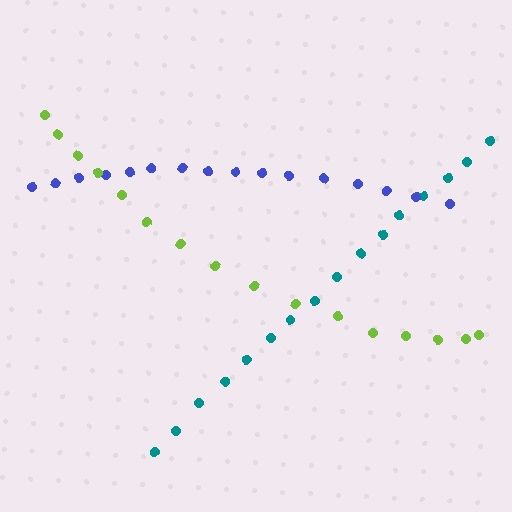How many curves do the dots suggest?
There are 3 distinct paths.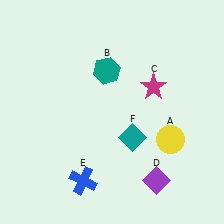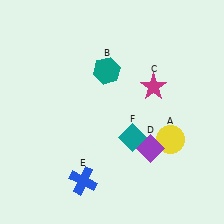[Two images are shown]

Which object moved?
The purple diamond (D) moved up.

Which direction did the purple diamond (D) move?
The purple diamond (D) moved up.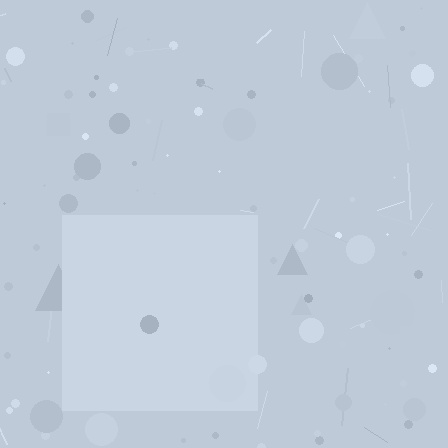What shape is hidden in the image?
A square is hidden in the image.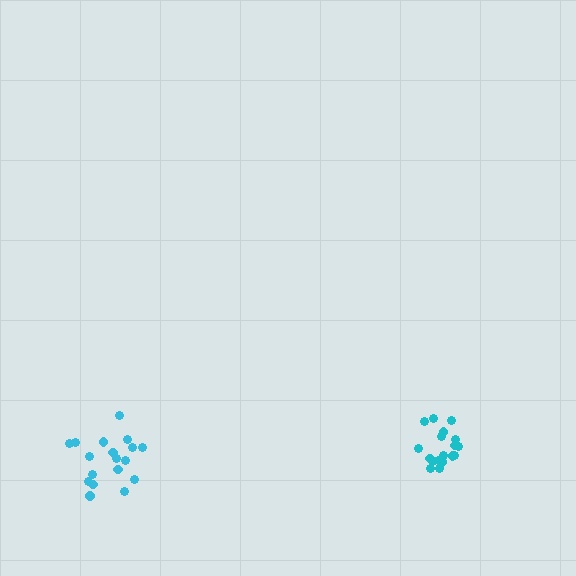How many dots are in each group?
Group 1: 18 dots, Group 2: 18 dots (36 total).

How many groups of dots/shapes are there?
There are 2 groups.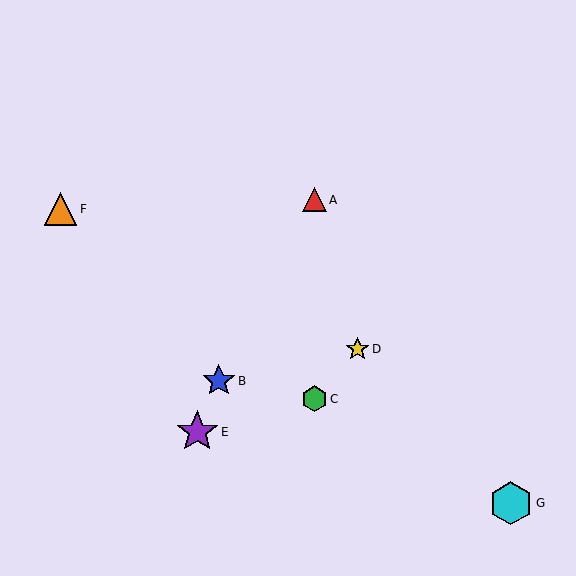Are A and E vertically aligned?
No, A is at x≈314 and E is at x≈197.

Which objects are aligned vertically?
Objects A, C are aligned vertically.